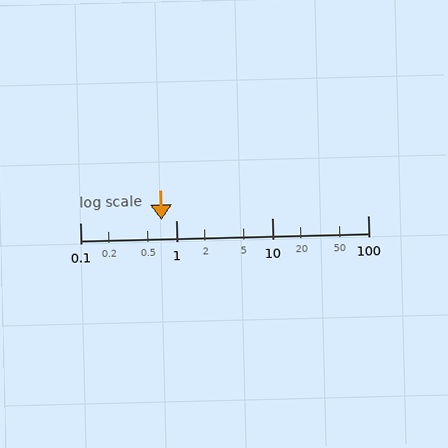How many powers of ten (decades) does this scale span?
The scale spans 3 decades, from 0.1 to 100.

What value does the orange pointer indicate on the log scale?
The pointer indicates approximately 0.7.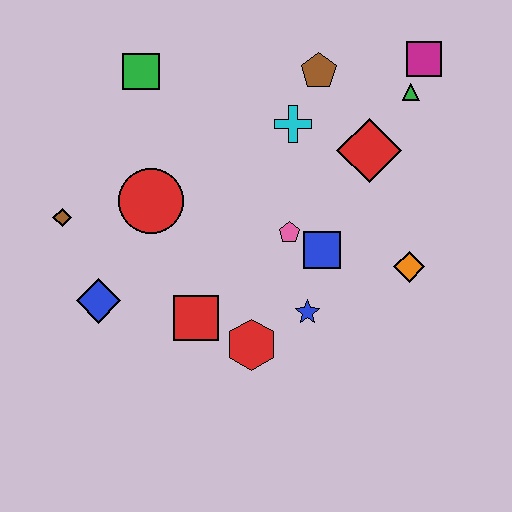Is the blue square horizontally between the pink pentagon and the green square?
No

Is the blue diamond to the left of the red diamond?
Yes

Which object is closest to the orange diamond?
The blue square is closest to the orange diamond.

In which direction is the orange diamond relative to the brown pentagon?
The orange diamond is below the brown pentagon.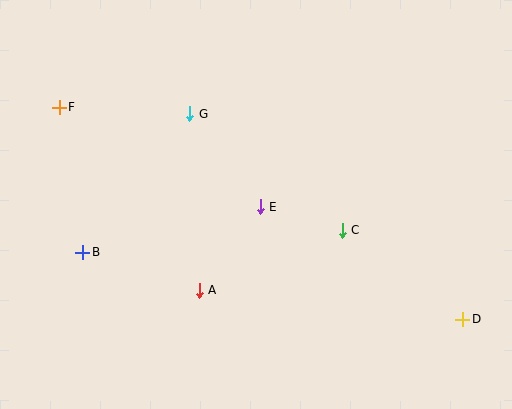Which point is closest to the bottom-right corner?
Point D is closest to the bottom-right corner.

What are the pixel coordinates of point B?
Point B is at (83, 252).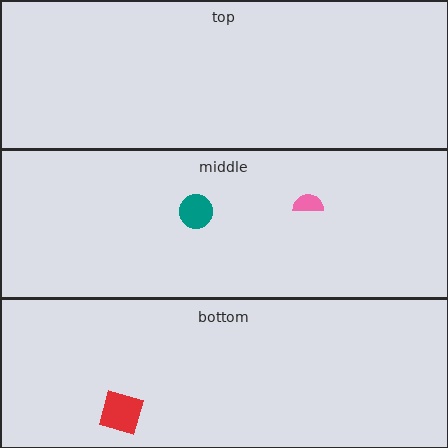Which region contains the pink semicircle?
The middle region.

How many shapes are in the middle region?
2.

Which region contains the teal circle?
The middle region.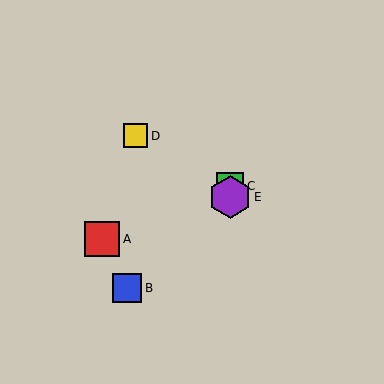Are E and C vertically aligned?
Yes, both are at x≈230.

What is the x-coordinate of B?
Object B is at x≈127.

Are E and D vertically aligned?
No, E is at x≈230 and D is at x≈136.